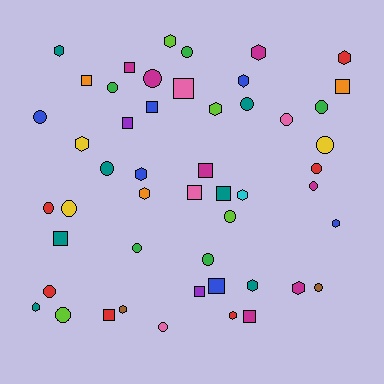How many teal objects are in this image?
There are 7 teal objects.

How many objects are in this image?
There are 50 objects.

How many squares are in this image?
There are 14 squares.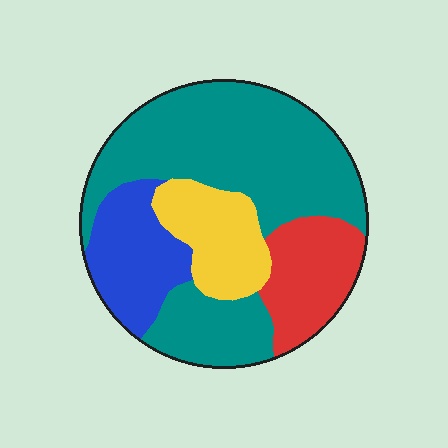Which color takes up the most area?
Teal, at roughly 55%.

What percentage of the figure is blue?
Blue takes up less than a quarter of the figure.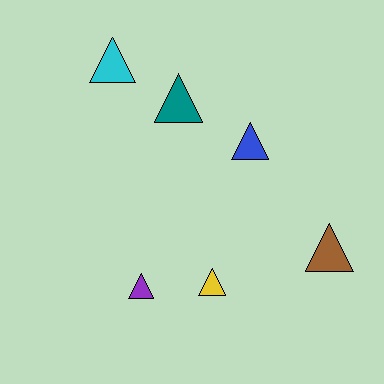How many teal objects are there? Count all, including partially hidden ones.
There is 1 teal object.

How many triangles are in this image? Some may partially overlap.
There are 6 triangles.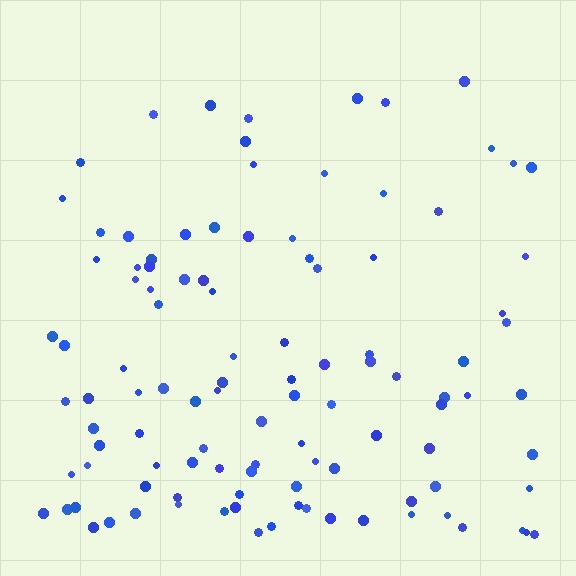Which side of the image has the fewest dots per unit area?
The top.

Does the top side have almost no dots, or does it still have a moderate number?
Still a moderate number, just noticeably fewer than the bottom.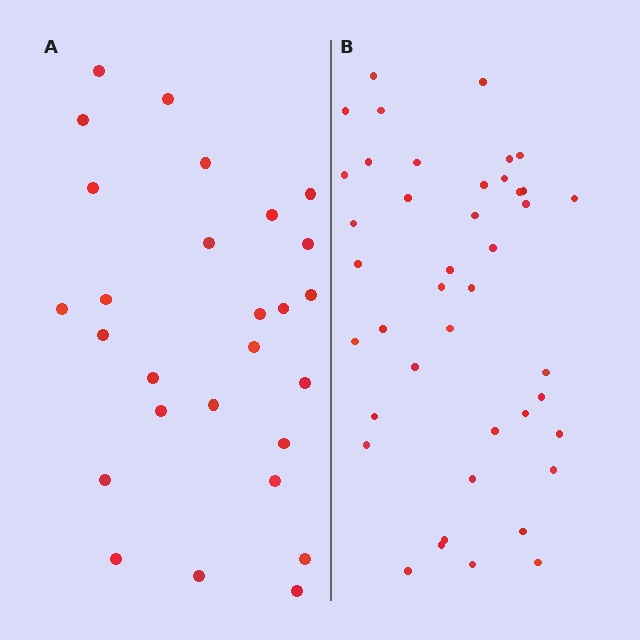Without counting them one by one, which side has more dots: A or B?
Region B (the right region) has more dots.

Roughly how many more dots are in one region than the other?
Region B has approximately 15 more dots than region A.